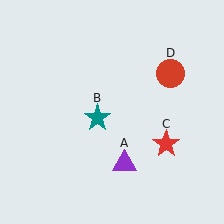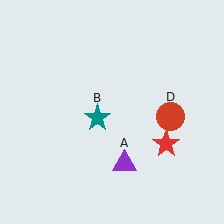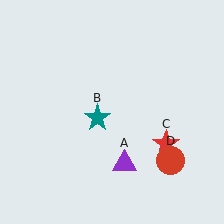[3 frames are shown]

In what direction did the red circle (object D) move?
The red circle (object D) moved down.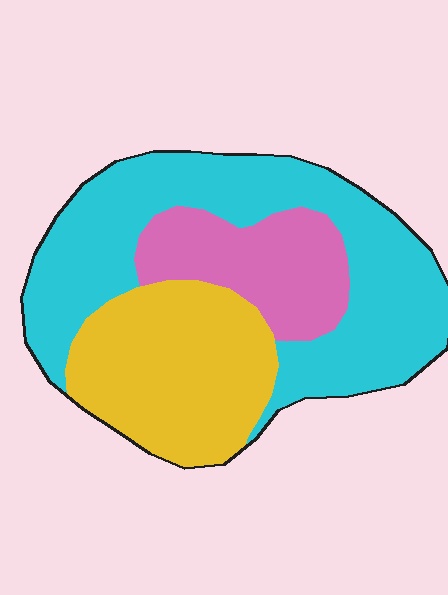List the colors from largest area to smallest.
From largest to smallest: cyan, yellow, pink.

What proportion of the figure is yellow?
Yellow takes up about one third (1/3) of the figure.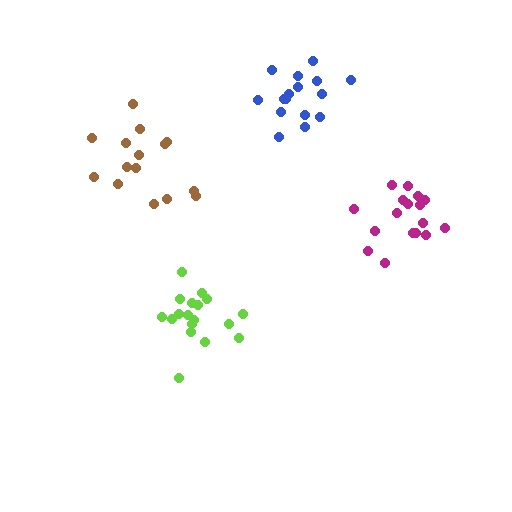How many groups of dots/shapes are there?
There are 4 groups.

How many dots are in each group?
Group 1: 17 dots, Group 2: 16 dots, Group 3: 18 dots, Group 4: 15 dots (66 total).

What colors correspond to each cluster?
The clusters are colored: magenta, blue, lime, brown.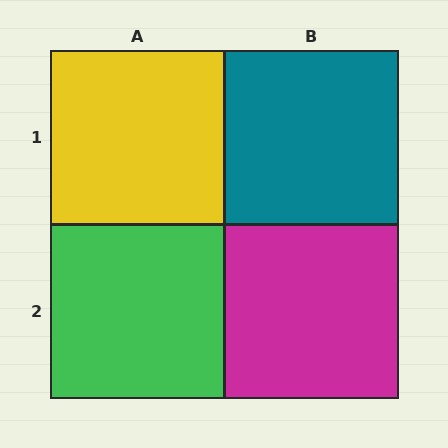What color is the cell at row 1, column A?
Yellow.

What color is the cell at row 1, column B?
Teal.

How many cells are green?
1 cell is green.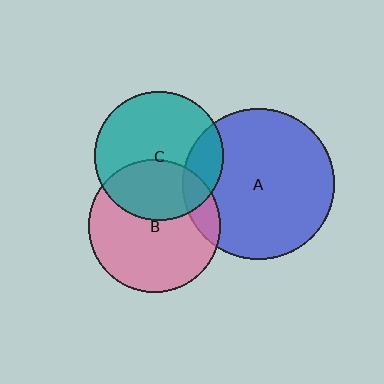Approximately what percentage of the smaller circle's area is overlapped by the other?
Approximately 15%.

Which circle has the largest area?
Circle A (blue).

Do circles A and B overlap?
Yes.